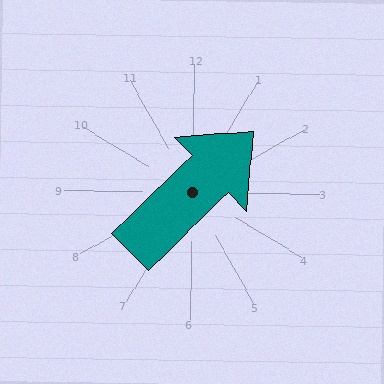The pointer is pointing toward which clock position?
Roughly 1 o'clock.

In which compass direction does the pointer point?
Northeast.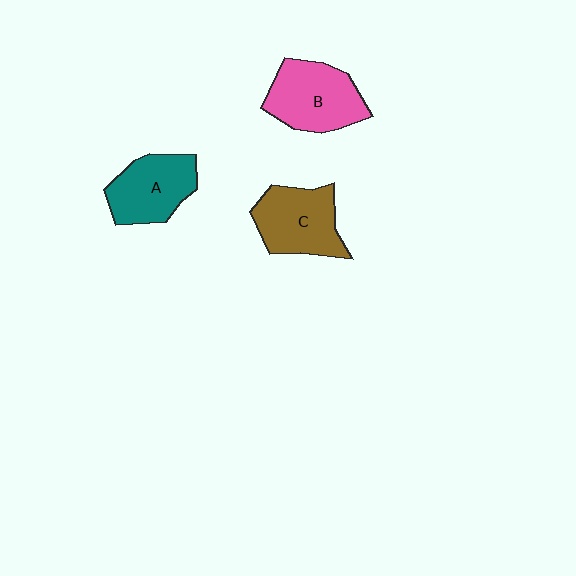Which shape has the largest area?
Shape B (pink).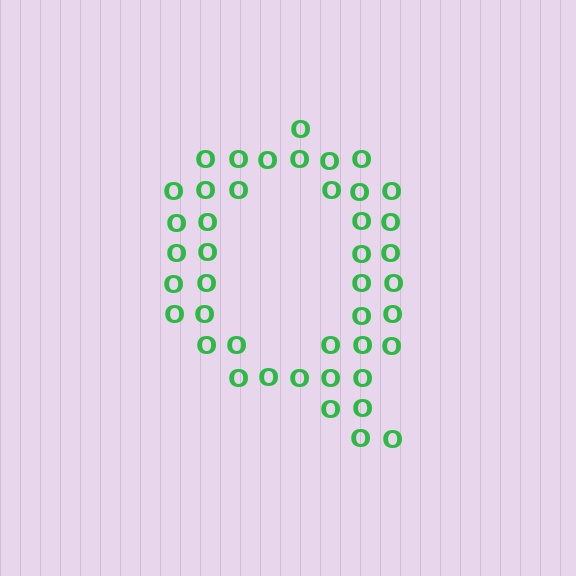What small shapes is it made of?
It is made of small letter O's.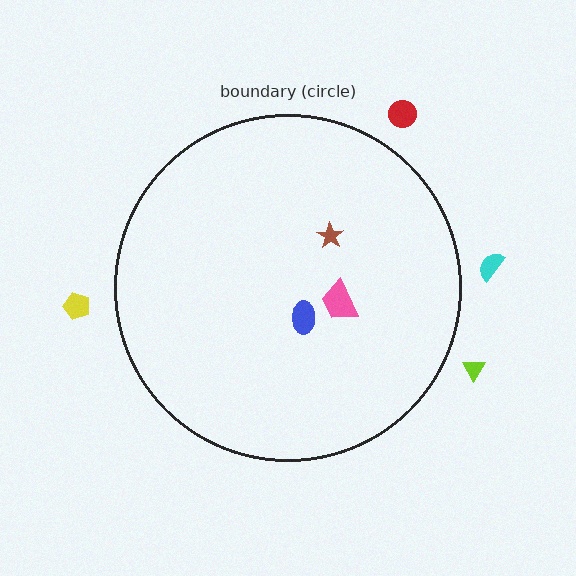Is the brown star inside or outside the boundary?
Inside.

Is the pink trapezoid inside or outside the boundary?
Inside.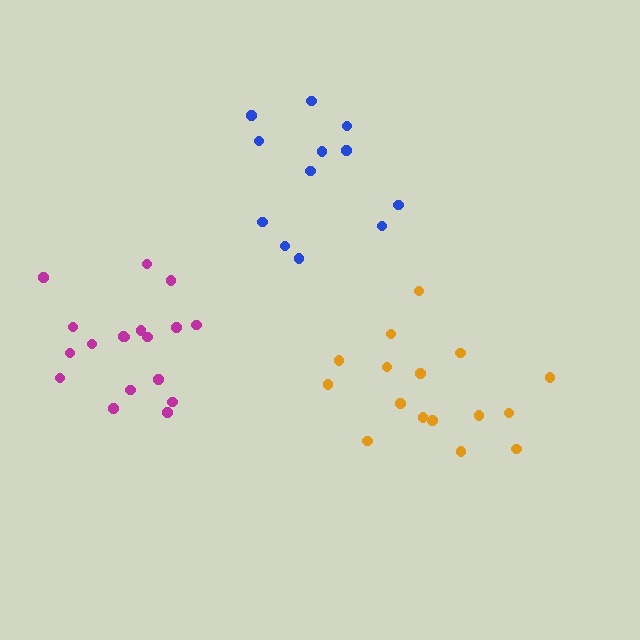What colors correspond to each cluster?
The clusters are colored: magenta, blue, orange.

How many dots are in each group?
Group 1: 18 dots, Group 2: 12 dots, Group 3: 16 dots (46 total).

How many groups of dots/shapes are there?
There are 3 groups.